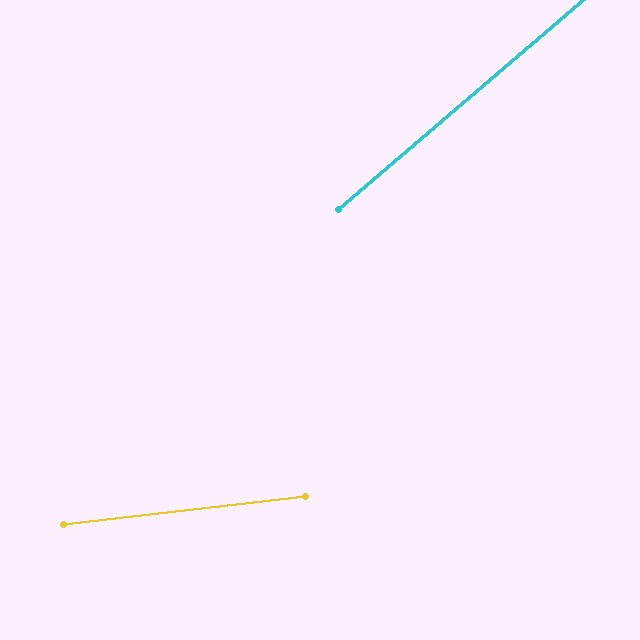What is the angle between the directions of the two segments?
Approximately 34 degrees.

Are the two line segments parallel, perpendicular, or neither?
Neither parallel nor perpendicular — they differ by about 34°.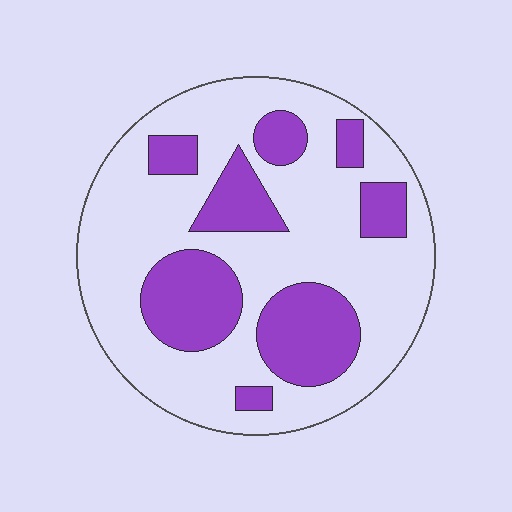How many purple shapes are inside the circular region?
8.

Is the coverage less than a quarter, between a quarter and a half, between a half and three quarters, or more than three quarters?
Between a quarter and a half.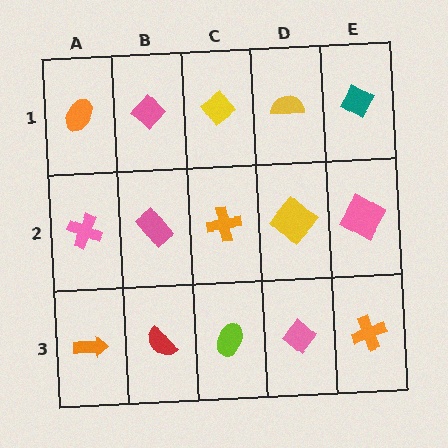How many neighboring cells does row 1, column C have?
3.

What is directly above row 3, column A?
A pink cross.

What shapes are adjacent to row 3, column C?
An orange cross (row 2, column C), a red semicircle (row 3, column B), a pink diamond (row 3, column D).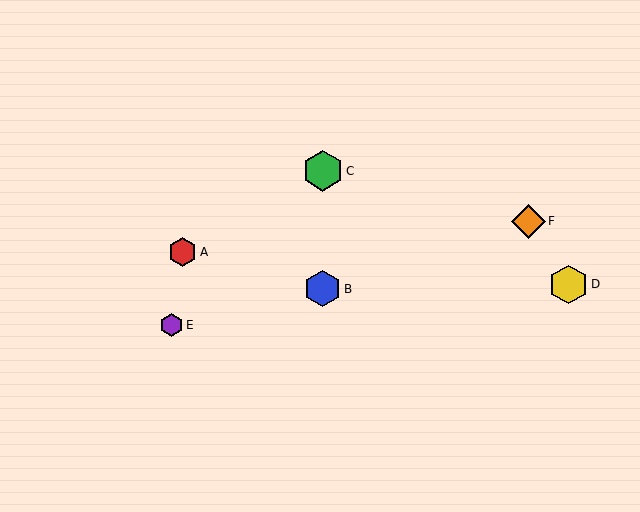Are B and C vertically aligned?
Yes, both are at x≈323.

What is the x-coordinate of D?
Object D is at x≈569.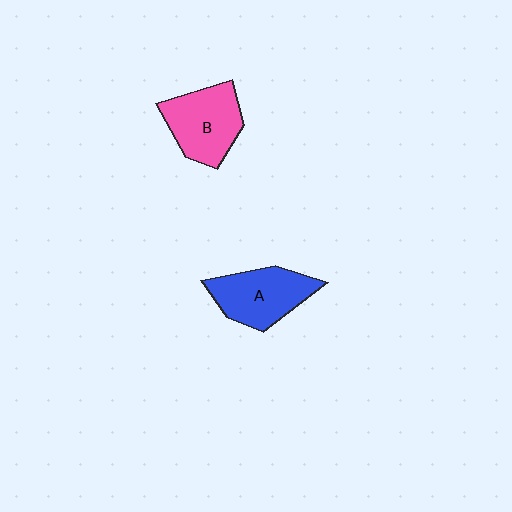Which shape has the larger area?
Shape B (pink).